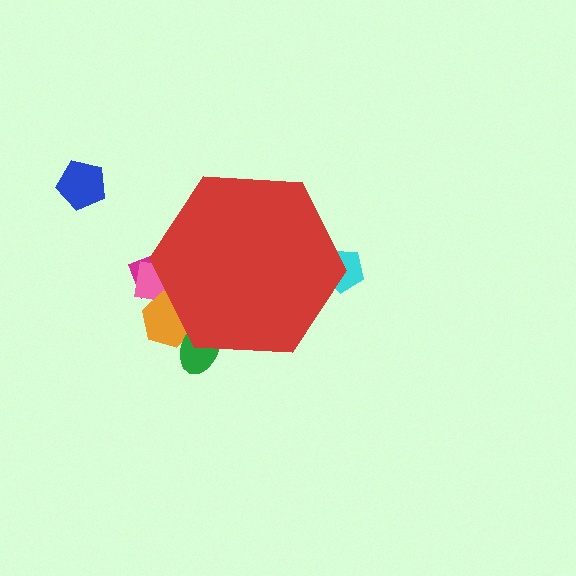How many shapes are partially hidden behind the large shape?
5 shapes are partially hidden.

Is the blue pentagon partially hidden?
No, the blue pentagon is fully visible.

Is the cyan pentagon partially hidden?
Yes, the cyan pentagon is partially hidden behind the red hexagon.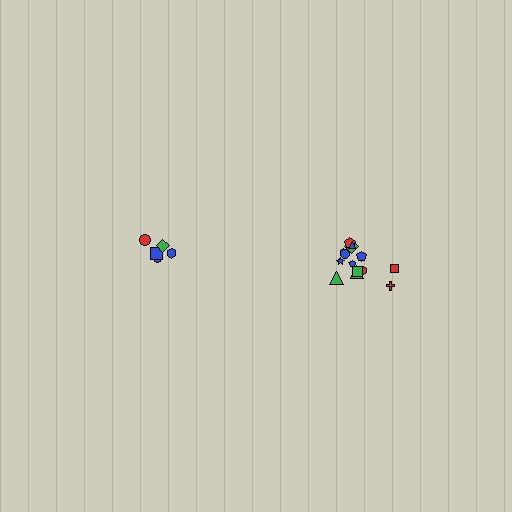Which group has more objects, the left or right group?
The right group.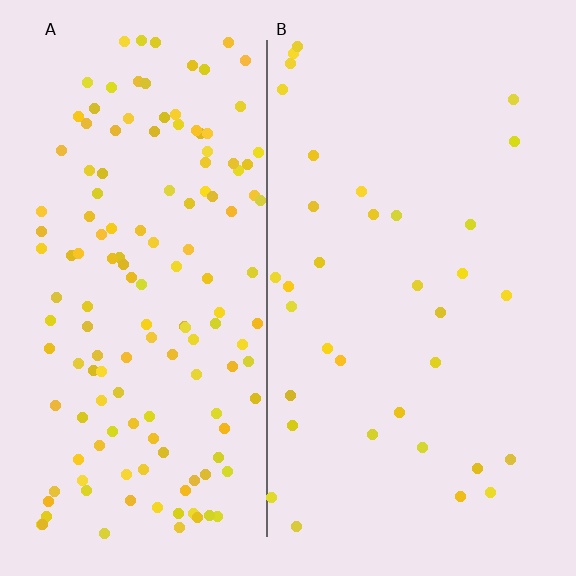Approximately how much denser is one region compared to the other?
Approximately 4.2× — region A over region B.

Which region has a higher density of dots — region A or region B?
A (the left).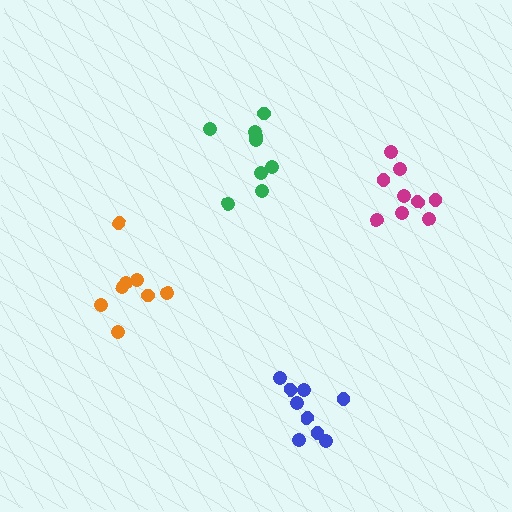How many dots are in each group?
Group 1: 8 dots, Group 2: 9 dots, Group 3: 9 dots, Group 4: 9 dots (35 total).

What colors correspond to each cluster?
The clusters are colored: orange, magenta, blue, green.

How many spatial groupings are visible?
There are 4 spatial groupings.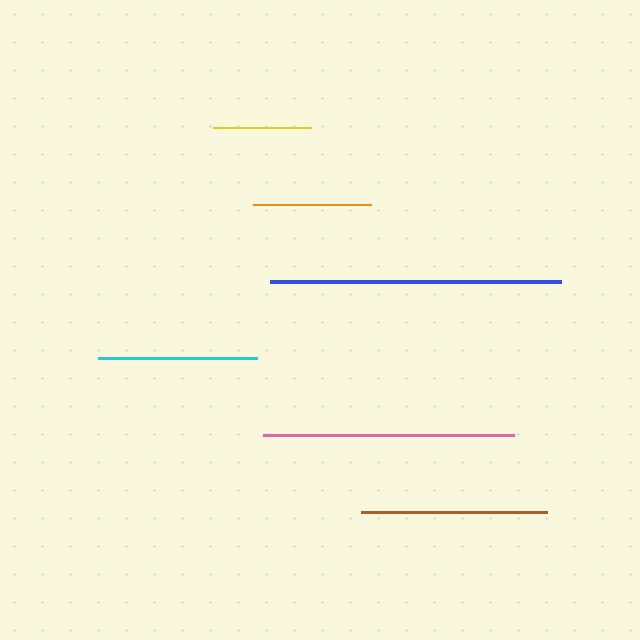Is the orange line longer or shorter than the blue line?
The blue line is longer than the orange line.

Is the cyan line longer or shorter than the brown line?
The brown line is longer than the cyan line.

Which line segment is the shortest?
The yellow line is the shortest at approximately 99 pixels.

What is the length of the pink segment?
The pink segment is approximately 251 pixels long.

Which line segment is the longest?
The blue line is the longest at approximately 291 pixels.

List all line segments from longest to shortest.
From longest to shortest: blue, pink, brown, cyan, orange, yellow.